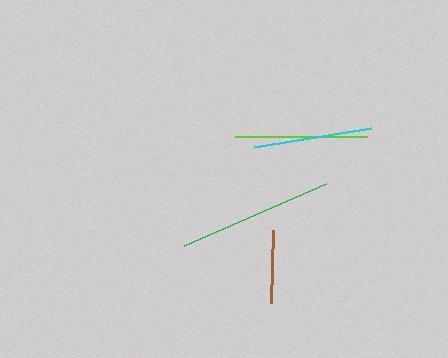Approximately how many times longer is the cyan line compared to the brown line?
The cyan line is approximately 1.6 times the length of the brown line.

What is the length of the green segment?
The green segment is approximately 155 pixels long.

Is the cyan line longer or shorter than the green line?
The green line is longer than the cyan line.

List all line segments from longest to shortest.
From longest to shortest: green, lime, cyan, brown.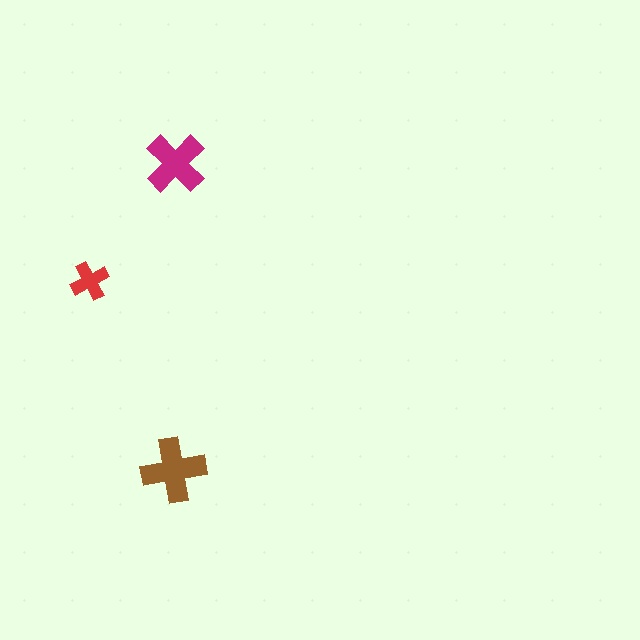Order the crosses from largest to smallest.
the brown one, the magenta one, the red one.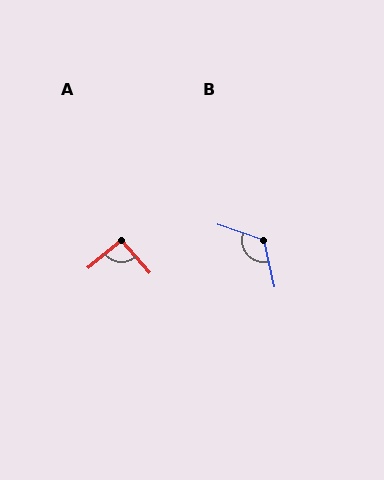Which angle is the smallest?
A, at approximately 91 degrees.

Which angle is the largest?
B, at approximately 121 degrees.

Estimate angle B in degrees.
Approximately 121 degrees.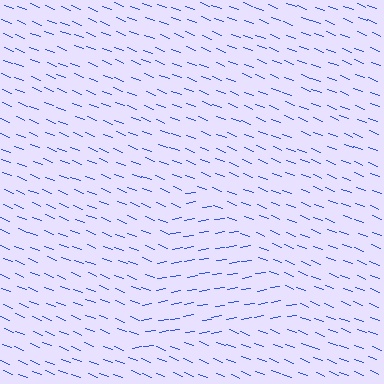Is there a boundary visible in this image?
Yes, there is a texture boundary formed by a change in line orientation.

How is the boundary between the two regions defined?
The boundary is defined purely by a change in line orientation (approximately 30 degrees difference). All lines are the same color and thickness.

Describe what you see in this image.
The image is filled with small blue line segments. A triangle region in the image has lines oriented differently from the surrounding lines, creating a visible texture boundary.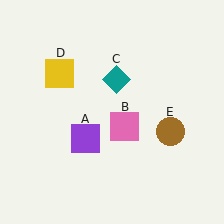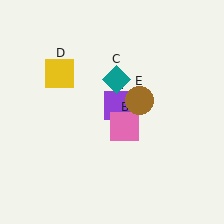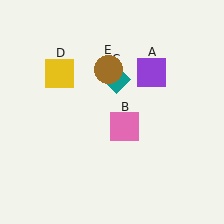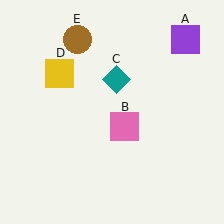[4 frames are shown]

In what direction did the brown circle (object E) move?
The brown circle (object E) moved up and to the left.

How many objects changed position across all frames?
2 objects changed position: purple square (object A), brown circle (object E).